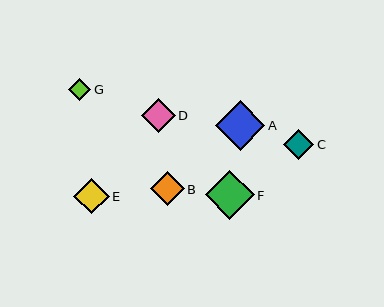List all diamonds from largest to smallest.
From largest to smallest: A, F, E, B, D, C, G.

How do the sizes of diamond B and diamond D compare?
Diamond B and diamond D are approximately the same size.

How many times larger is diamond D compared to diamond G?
Diamond D is approximately 1.5 times the size of diamond G.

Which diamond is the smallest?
Diamond G is the smallest with a size of approximately 22 pixels.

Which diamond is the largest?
Diamond A is the largest with a size of approximately 49 pixels.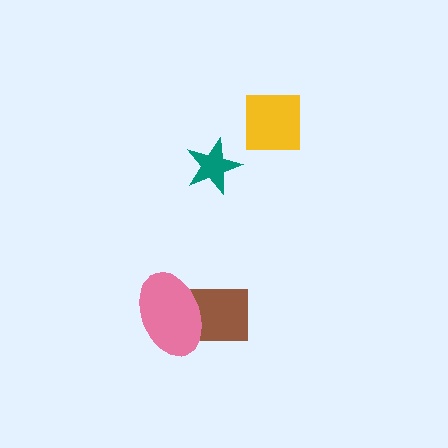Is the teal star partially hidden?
No, no other shape covers it.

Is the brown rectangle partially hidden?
Yes, it is partially covered by another shape.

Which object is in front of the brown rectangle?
The pink ellipse is in front of the brown rectangle.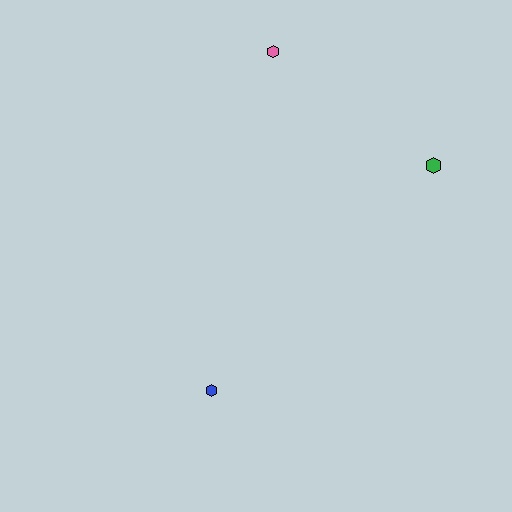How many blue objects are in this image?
There is 1 blue object.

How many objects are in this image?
There are 3 objects.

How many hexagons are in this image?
There are 3 hexagons.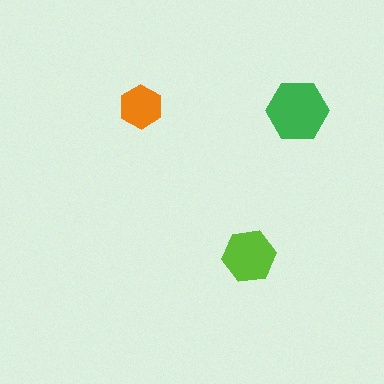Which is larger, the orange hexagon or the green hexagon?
The green one.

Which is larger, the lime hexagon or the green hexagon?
The green one.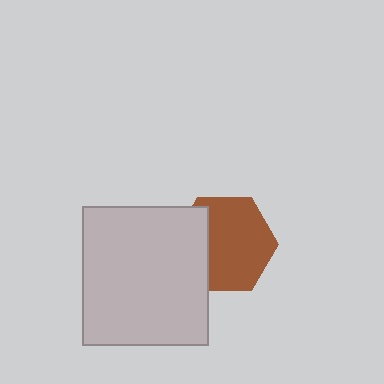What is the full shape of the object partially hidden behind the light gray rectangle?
The partially hidden object is a brown hexagon.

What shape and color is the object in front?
The object in front is a light gray rectangle.